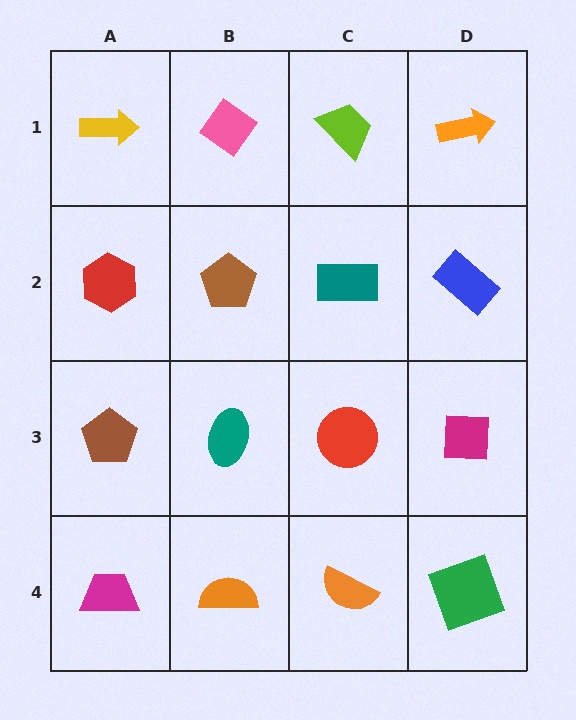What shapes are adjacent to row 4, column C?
A red circle (row 3, column C), an orange semicircle (row 4, column B), a green square (row 4, column D).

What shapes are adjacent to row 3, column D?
A blue rectangle (row 2, column D), a green square (row 4, column D), a red circle (row 3, column C).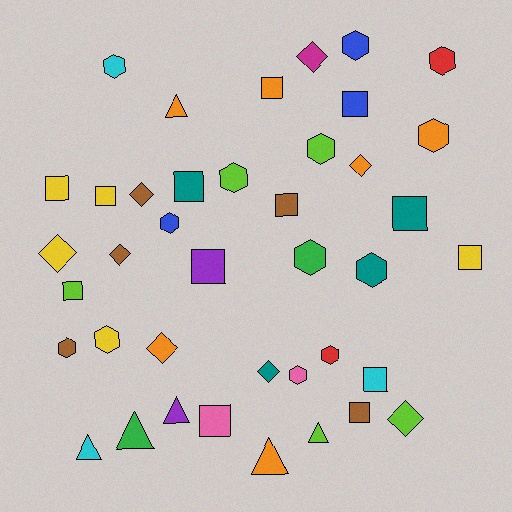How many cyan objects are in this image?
There are 3 cyan objects.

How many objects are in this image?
There are 40 objects.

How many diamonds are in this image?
There are 8 diamonds.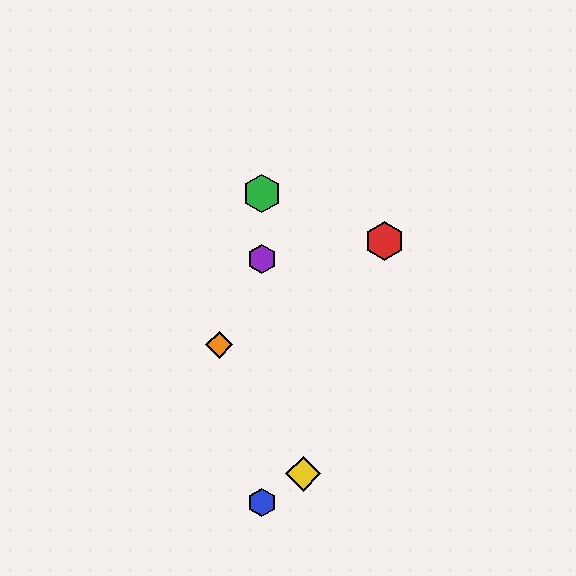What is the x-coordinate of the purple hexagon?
The purple hexagon is at x≈262.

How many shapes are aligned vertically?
3 shapes (the blue hexagon, the green hexagon, the purple hexagon) are aligned vertically.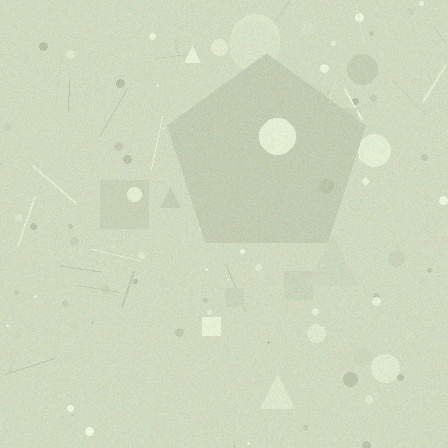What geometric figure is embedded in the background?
A pentagon is embedded in the background.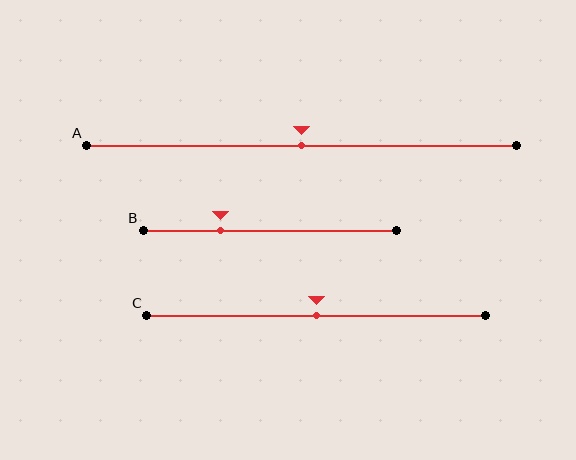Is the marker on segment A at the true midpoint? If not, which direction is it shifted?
Yes, the marker on segment A is at the true midpoint.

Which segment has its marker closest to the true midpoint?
Segment A has its marker closest to the true midpoint.